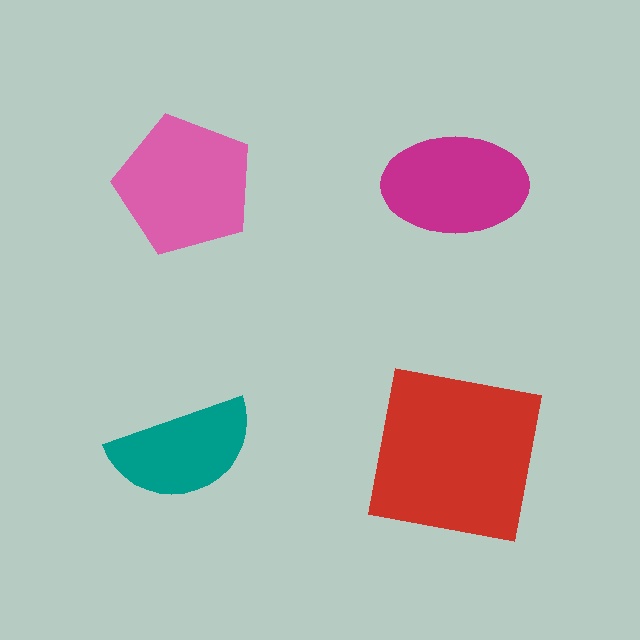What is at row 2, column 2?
A red square.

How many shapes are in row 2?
2 shapes.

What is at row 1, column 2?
A magenta ellipse.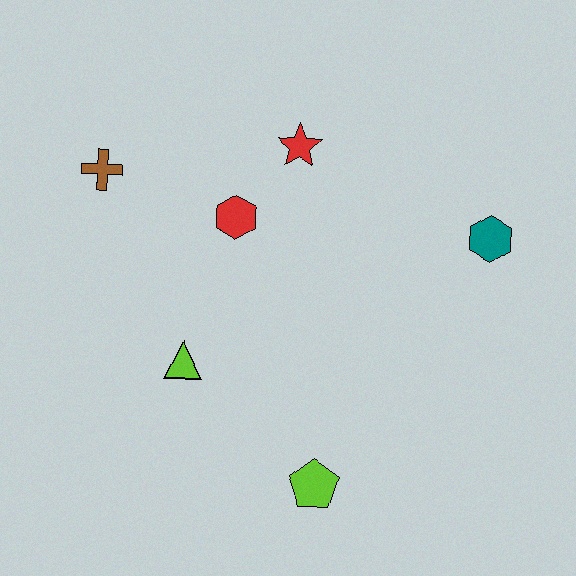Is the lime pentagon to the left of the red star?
No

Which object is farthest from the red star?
The lime pentagon is farthest from the red star.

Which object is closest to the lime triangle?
The red hexagon is closest to the lime triangle.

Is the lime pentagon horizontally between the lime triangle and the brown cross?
No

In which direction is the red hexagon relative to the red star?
The red hexagon is below the red star.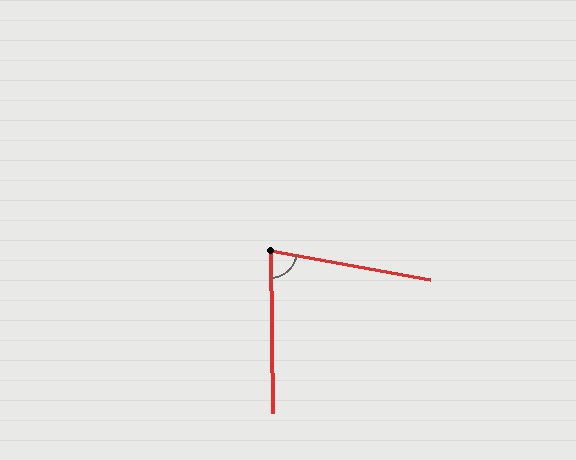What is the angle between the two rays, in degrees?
Approximately 79 degrees.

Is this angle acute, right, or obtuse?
It is acute.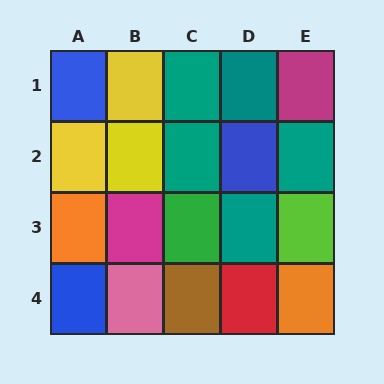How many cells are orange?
2 cells are orange.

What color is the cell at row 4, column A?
Blue.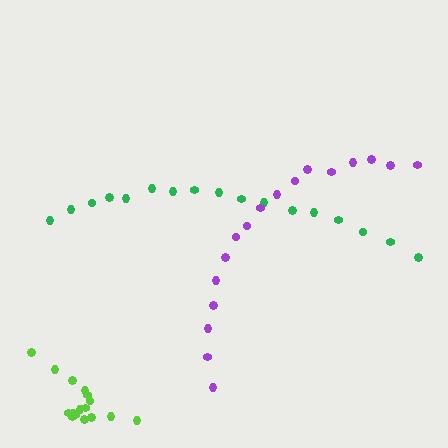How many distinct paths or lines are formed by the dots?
There are 3 distinct paths.